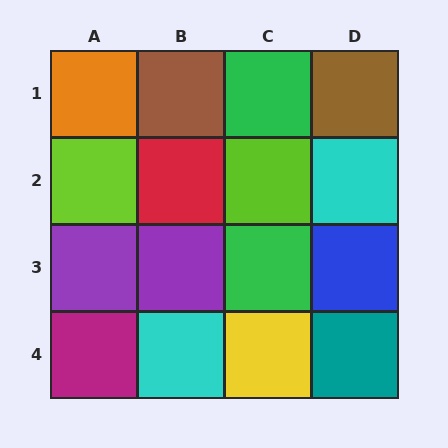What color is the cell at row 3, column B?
Purple.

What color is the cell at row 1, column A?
Orange.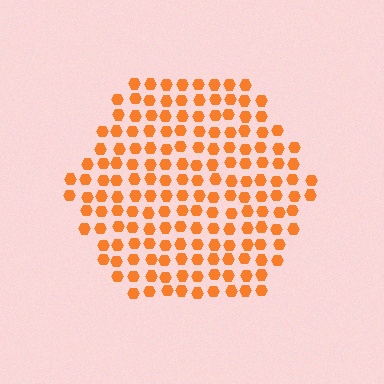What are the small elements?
The small elements are hexagons.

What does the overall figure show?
The overall figure shows a hexagon.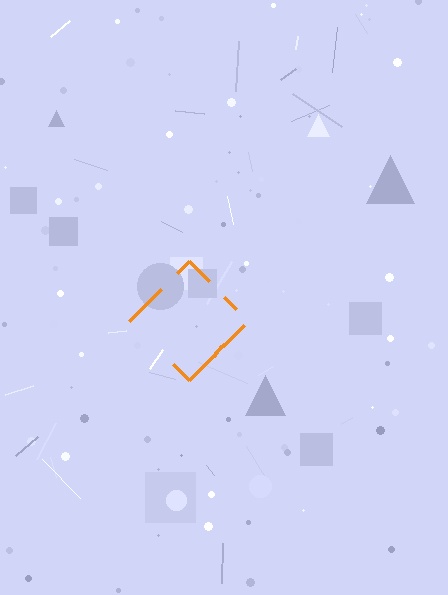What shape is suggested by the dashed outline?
The dashed outline suggests a diamond.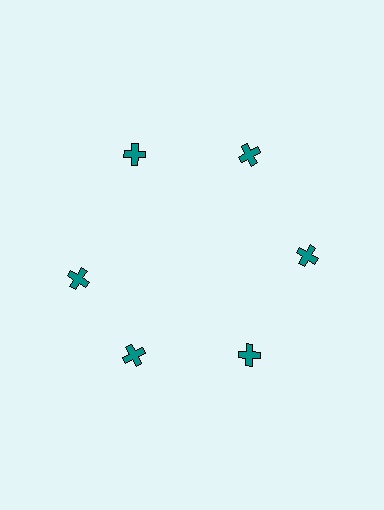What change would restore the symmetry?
The symmetry would be restored by rotating it back into even spacing with its neighbors so that all 6 crosses sit at equal angles and equal distance from the center.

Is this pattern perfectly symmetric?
No. The 6 teal crosses are arranged in a ring, but one element near the 9 o'clock position is rotated out of alignment along the ring, breaking the 6-fold rotational symmetry.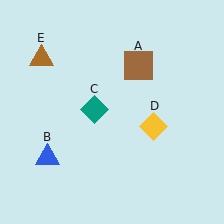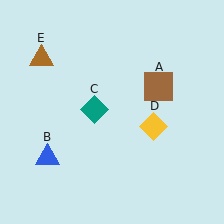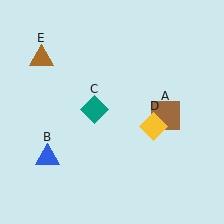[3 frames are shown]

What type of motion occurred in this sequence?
The brown square (object A) rotated clockwise around the center of the scene.